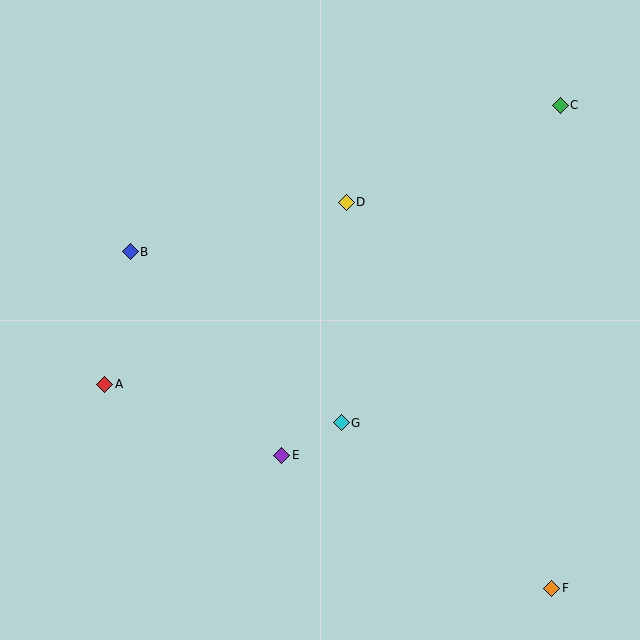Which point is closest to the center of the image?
Point G at (341, 423) is closest to the center.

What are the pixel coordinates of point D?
Point D is at (346, 202).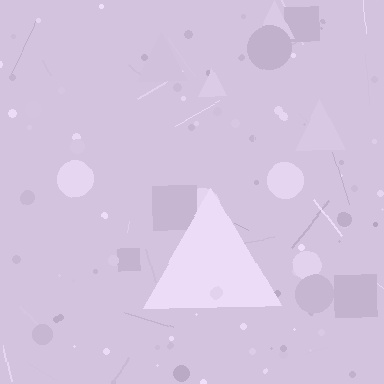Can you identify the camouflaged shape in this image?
The camouflaged shape is a triangle.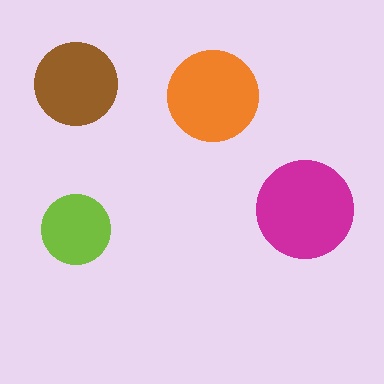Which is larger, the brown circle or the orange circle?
The orange one.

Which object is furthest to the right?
The magenta circle is rightmost.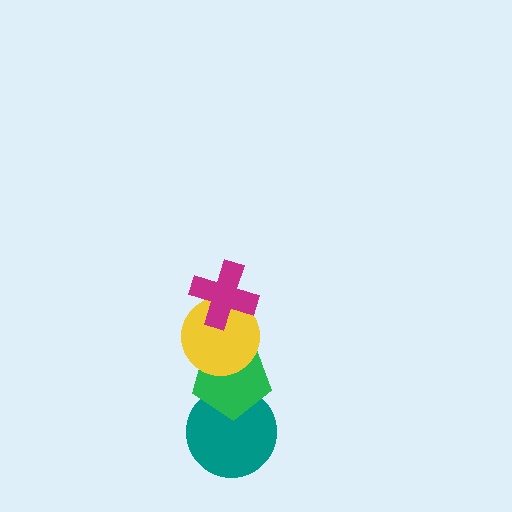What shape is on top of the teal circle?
The green pentagon is on top of the teal circle.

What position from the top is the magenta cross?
The magenta cross is 1st from the top.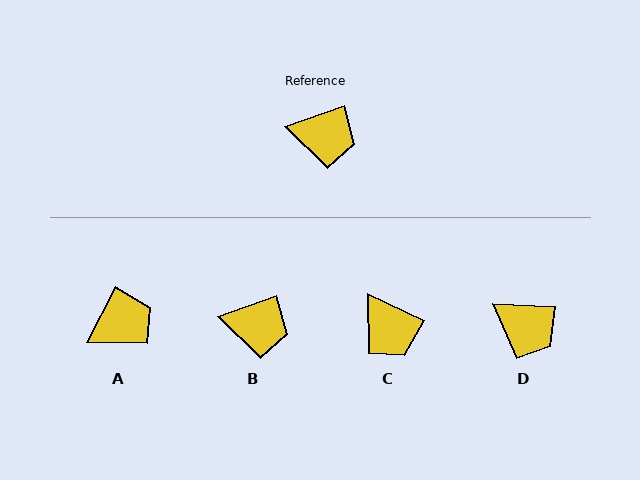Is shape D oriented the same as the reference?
No, it is off by about 22 degrees.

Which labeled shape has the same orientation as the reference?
B.